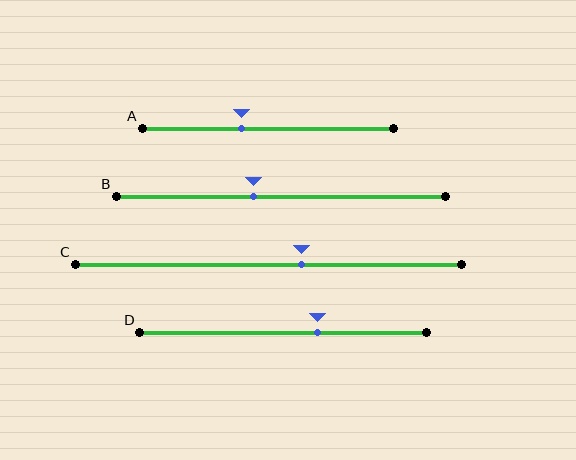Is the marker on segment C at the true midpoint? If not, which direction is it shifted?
No, the marker on segment C is shifted to the right by about 9% of the segment length.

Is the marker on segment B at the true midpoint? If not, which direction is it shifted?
No, the marker on segment B is shifted to the left by about 8% of the segment length.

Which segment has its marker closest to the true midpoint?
Segment B has its marker closest to the true midpoint.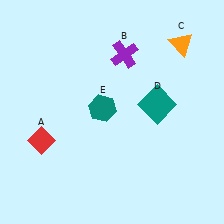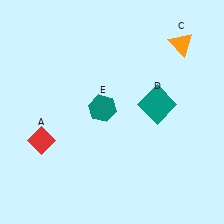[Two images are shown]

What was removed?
The purple cross (B) was removed in Image 2.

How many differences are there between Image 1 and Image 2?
There is 1 difference between the two images.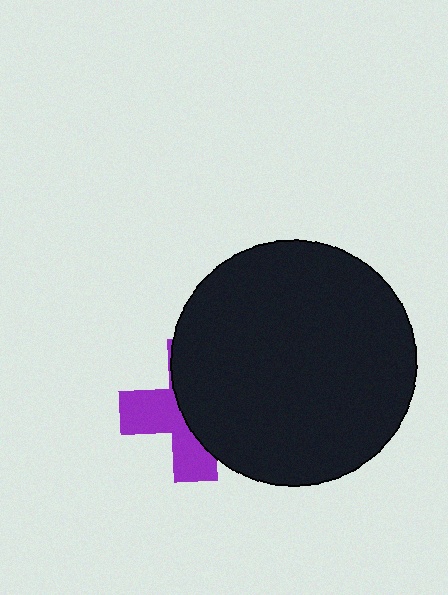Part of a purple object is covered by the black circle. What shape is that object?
It is a cross.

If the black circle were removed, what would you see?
You would see the complete purple cross.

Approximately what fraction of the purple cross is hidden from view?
Roughly 57% of the purple cross is hidden behind the black circle.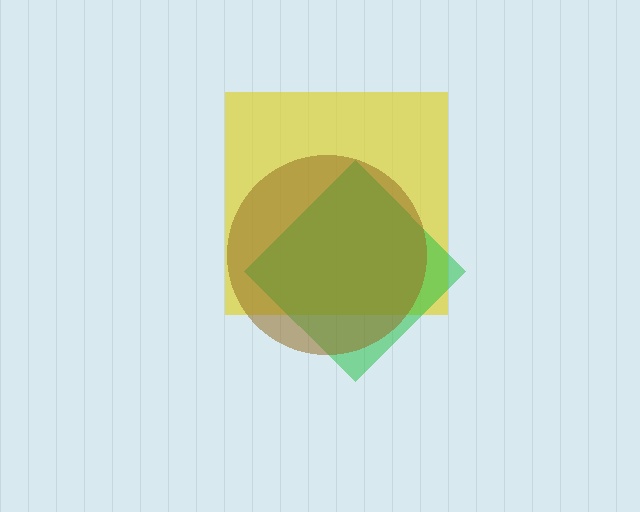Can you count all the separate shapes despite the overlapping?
Yes, there are 3 separate shapes.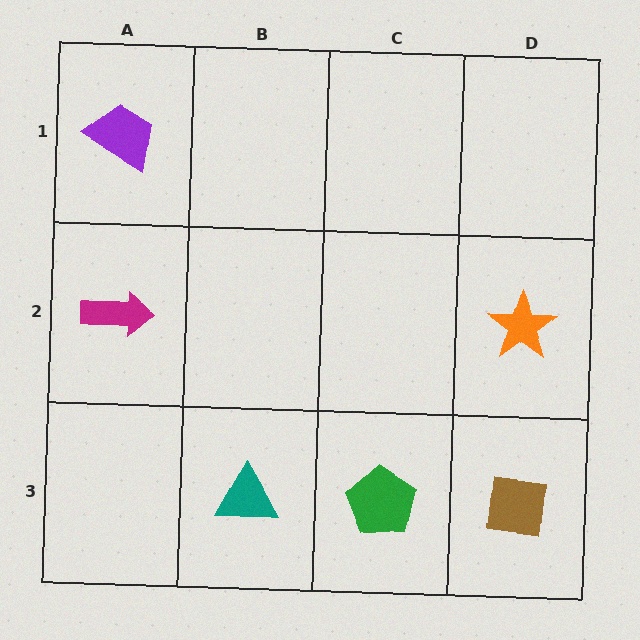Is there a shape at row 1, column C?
No, that cell is empty.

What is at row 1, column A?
A purple trapezoid.